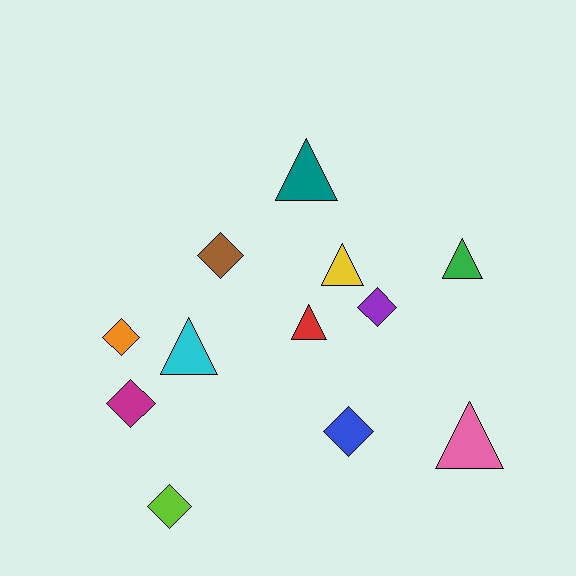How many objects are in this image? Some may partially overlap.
There are 12 objects.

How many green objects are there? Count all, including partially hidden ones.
There is 1 green object.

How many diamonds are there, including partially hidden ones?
There are 6 diamonds.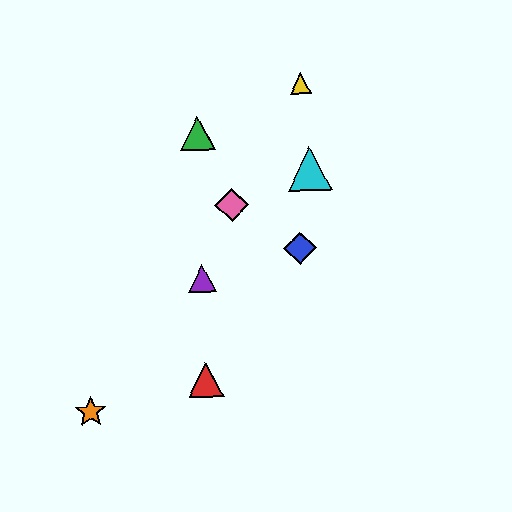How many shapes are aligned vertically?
3 shapes (the red triangle, the green triangle, the purple triangle) are aligned vertically.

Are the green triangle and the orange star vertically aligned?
No, the green triangle is at x≈198 and the orange star is at x≈91.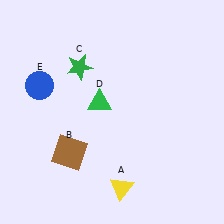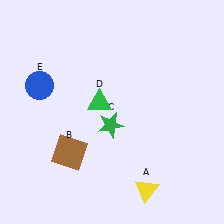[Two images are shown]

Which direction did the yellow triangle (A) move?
The yellow triangle (A) moved right.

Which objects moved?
The objects that moved are: the yellow triangle (A), the green star (C).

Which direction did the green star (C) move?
The green star (C) moved down.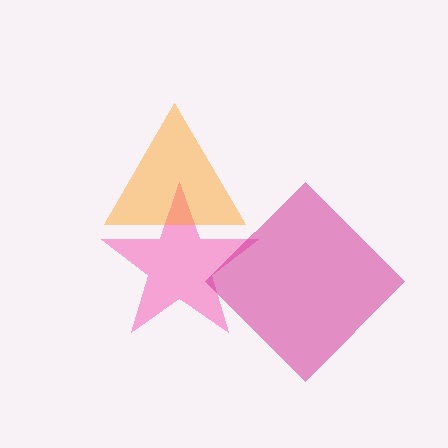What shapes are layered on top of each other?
The layered shapes are: a pink star, a magenta diamond, an orange triangle.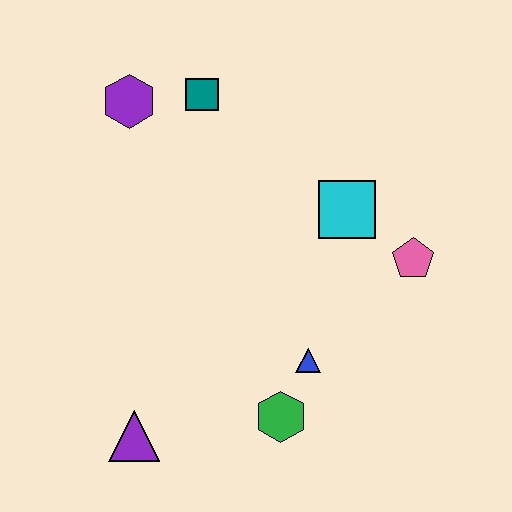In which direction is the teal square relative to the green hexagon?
The teal square is above the green hexagon.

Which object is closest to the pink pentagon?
The cyan square is closest to the pink pentagon.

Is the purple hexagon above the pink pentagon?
Yes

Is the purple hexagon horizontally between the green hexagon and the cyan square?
No